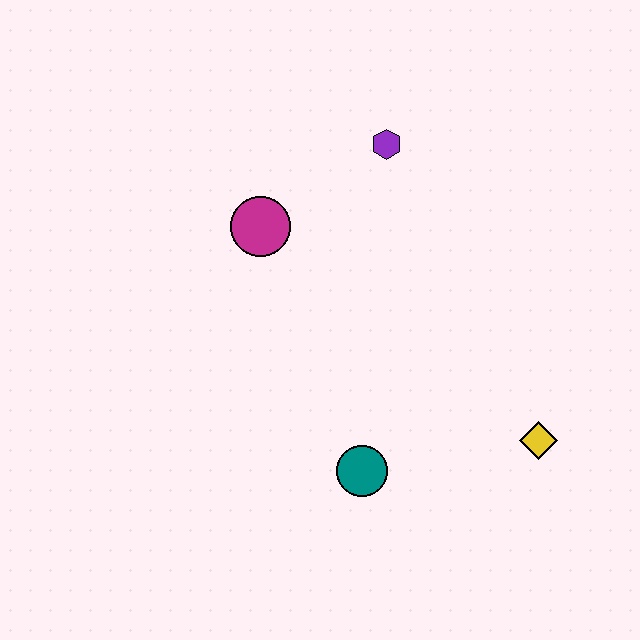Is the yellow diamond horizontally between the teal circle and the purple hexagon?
No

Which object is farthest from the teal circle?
The purple hexagon is farthest from the teal circle.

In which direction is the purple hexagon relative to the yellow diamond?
The purple hexagon is above the yellow diamond.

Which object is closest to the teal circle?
The yellow diamond is closest to the teal circle.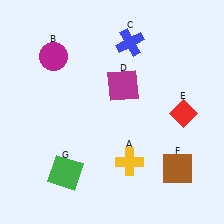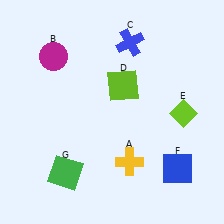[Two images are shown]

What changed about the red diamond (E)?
In Image 1, E is red. In Image 2, it changed to lime.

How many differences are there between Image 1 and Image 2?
There are 3 differences between the two images.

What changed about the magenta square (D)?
In Image 1, D is magenta. In Image 2, it changed to lime.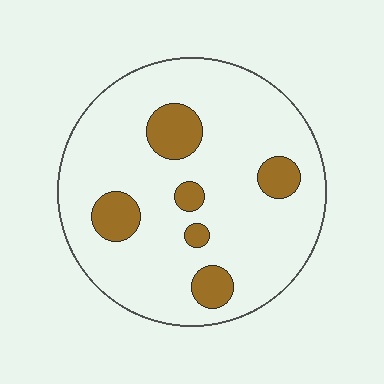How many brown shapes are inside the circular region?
6.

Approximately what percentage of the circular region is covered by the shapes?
Approximately 15%.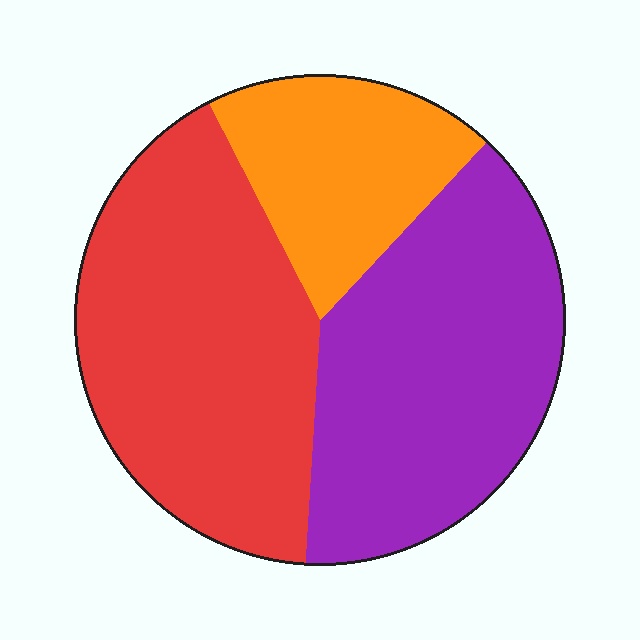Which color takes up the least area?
Orange, at roughly 20%.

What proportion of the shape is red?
Red takes up about two fifths (2/5) of the shape.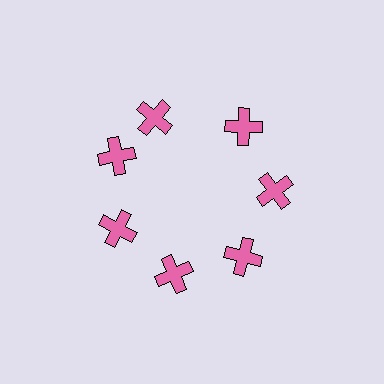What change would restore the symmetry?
The symmetry would be restored by rotating it back into even spacing with its neighbors so that all 7 crosses sit at equal angles and equal distance from the center.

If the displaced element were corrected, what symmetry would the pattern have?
It would have 7-fold rotational symmetry — the pattern would map onto itself every 51 degrees.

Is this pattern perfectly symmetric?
No. The 7 pink crosses are arranged in a ring, but one element near the 12 o'clock position is rotated out of alignment along the ring, breaking the 7-fold rotational symmetry.